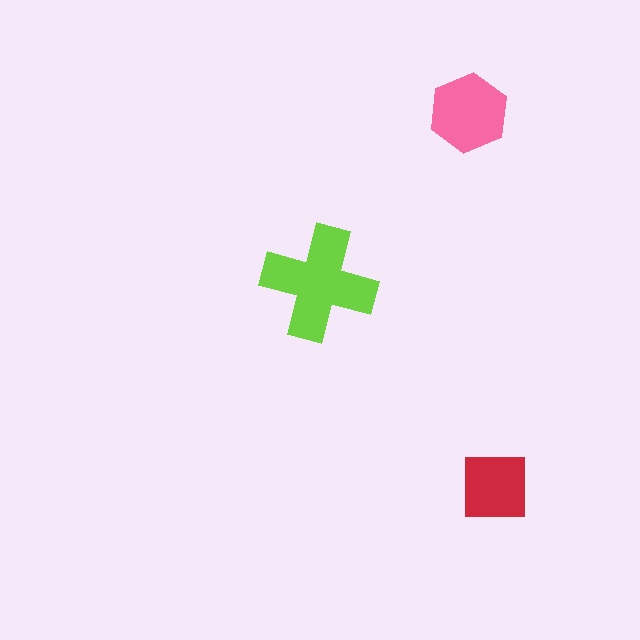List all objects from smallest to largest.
The red square, the pink hexagon, the lime cross.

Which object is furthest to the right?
The red square is rightmost.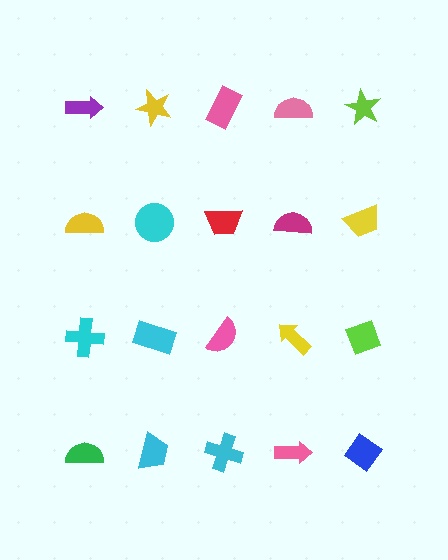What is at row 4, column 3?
A cyan cross.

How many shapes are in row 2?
5 shapes.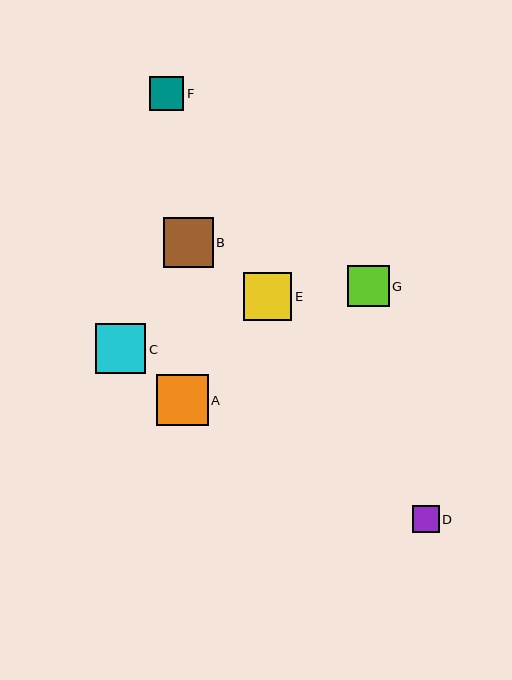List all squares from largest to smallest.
From largest to smallest: A, C, B, E, G, F, D.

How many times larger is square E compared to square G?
Square E is approximately 1.2 times the size of square G.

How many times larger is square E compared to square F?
Square E is approximately 1.4 times the size of square F.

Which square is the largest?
Square A is the largest with a size of approximately 52 pixels.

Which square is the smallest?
Square D is the smallest with a size of approximately 27 pixels.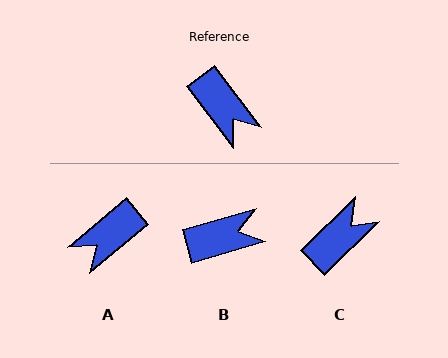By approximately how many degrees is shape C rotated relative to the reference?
Approximately 97 degrees counter-clockwise.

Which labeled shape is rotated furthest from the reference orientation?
C, about 97 degrees away.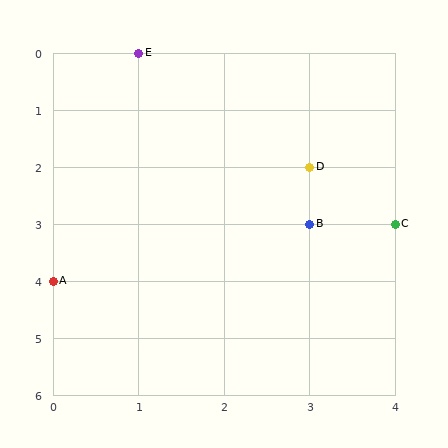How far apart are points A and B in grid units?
Points A and B are 3 columns and 1 row apart (about 3.2 grid units diagonally).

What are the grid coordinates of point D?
Point D is at grid coordinates (3, 2).